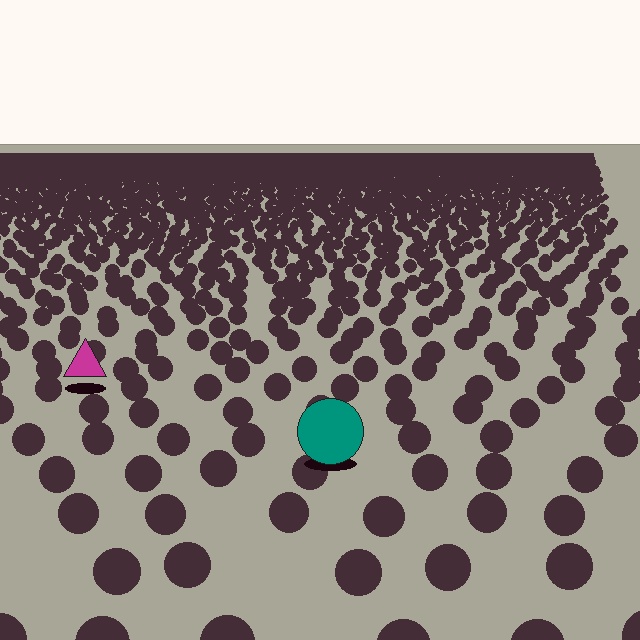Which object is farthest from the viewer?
The magenta triangle is farthest from the viewer. It appears smaller and the ground texture around it is denser.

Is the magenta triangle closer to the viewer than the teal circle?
No. The teal circle is closer — you can tell from the texture gradient: the ground texture is coarser near it.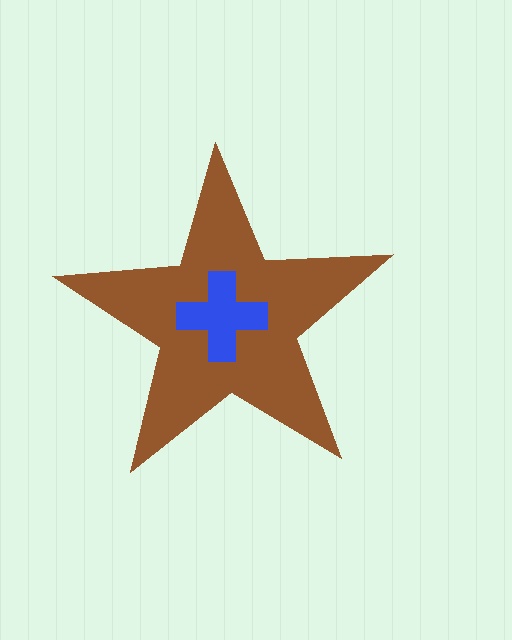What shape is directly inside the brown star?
The blue cross.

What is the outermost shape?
The brown star.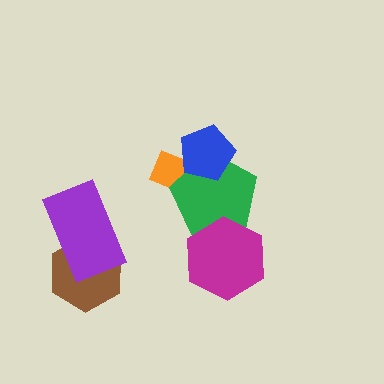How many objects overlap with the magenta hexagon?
1 object overlaps with the magenta hexagon.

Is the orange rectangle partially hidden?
Yes, it is partially covered by another shape.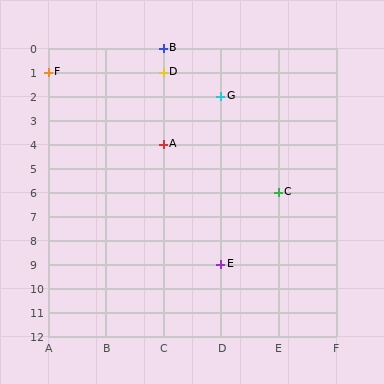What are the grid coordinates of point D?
Point D is at grid coordinates (C, 1).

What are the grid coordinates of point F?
Point F is at grid coordinates (A, 1).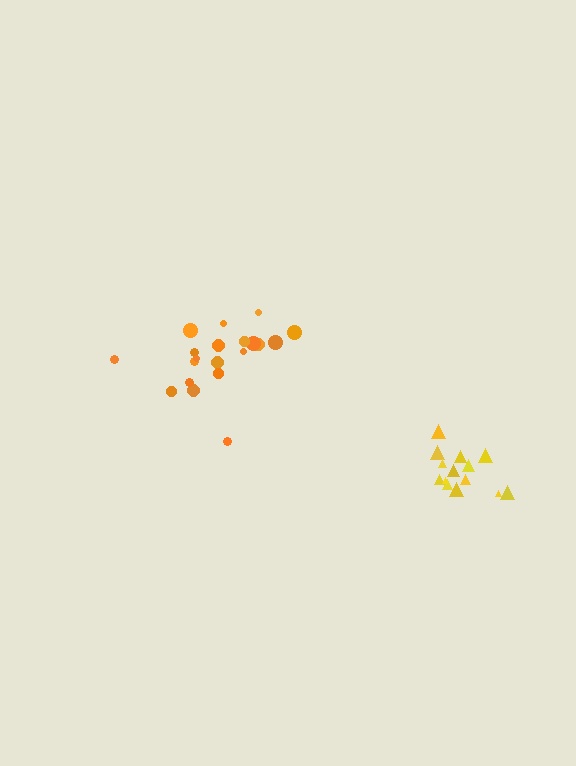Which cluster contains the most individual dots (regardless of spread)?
Orange (21).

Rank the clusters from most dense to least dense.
yellow, orange.